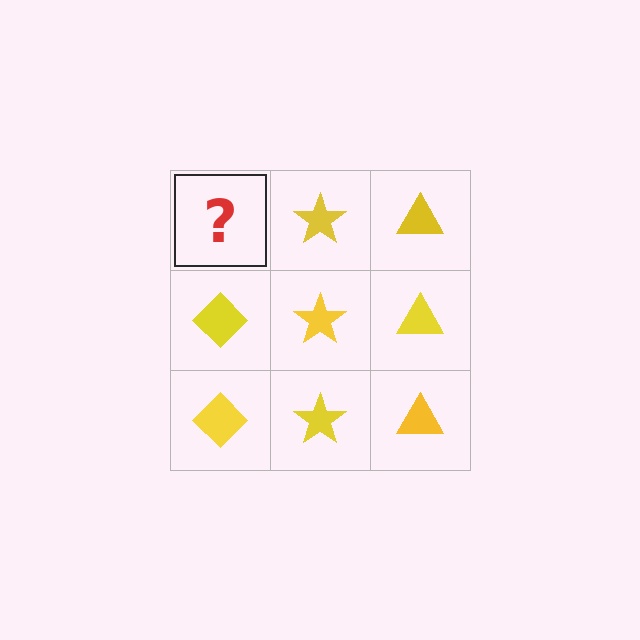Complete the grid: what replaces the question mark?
The question mark should be replaced with a yellow diamond.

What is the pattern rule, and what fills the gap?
The rule is that each column has a consistent shape. The gap should be filled with a yellow diamond.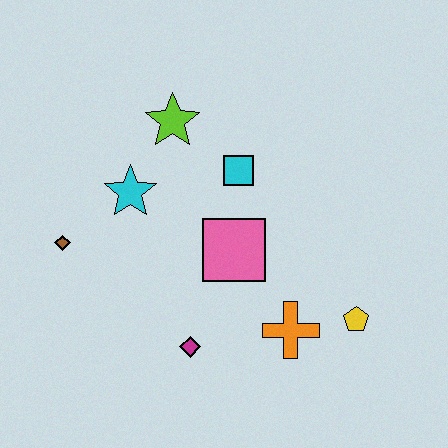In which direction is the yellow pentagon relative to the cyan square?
The yellow pentagon is below the cyan square.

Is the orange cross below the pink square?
Yes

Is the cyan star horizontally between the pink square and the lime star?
No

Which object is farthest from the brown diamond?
The yellow pentagon is farthest from the brown diamond.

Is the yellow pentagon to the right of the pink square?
Yes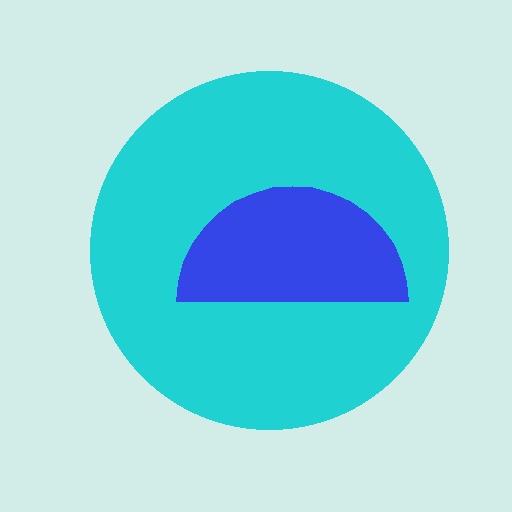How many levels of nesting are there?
2.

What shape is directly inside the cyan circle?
The blue semicircle.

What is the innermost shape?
The blue semicircle.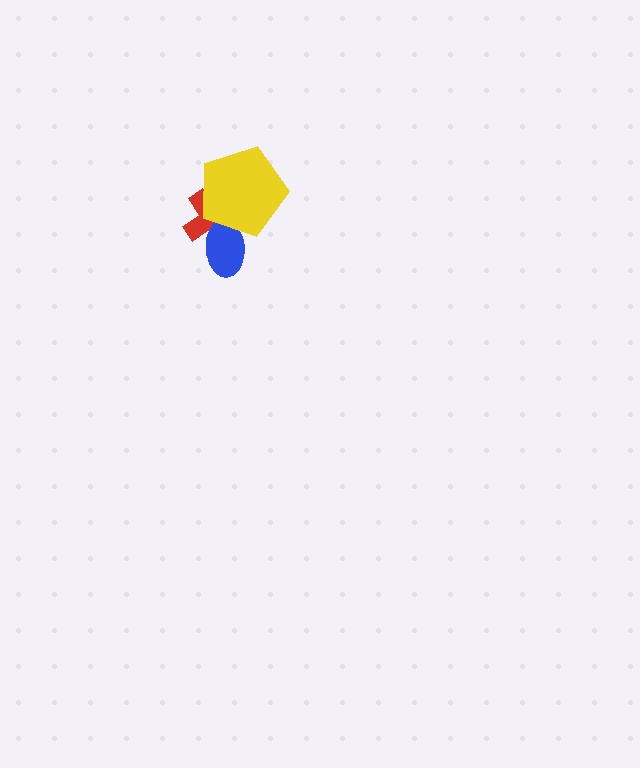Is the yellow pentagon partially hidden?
No, no other shape covers it.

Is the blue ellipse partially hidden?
Yes, it is partially covered by another shape.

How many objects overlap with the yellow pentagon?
2 objects overlap with the yellow pentagon.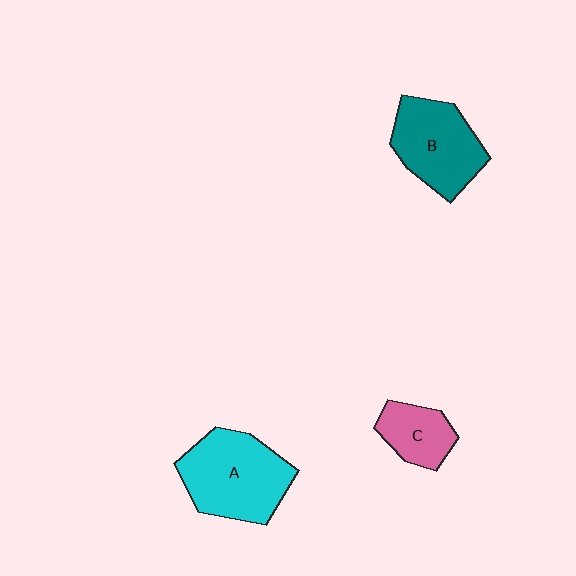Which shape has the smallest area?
Shape C (pink).